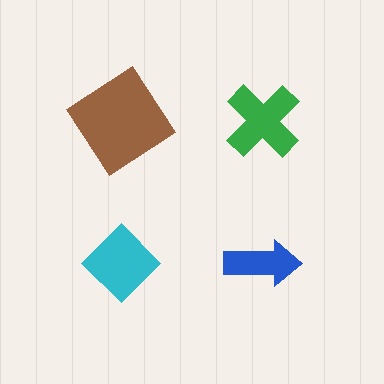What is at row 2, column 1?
A cyan diamond.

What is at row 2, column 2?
A blue arrow.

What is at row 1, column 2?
A green cross.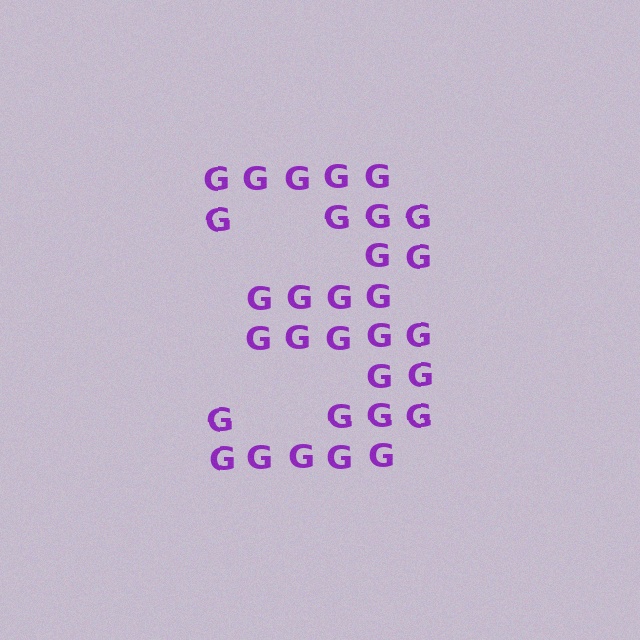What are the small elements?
The small elements are letter G's.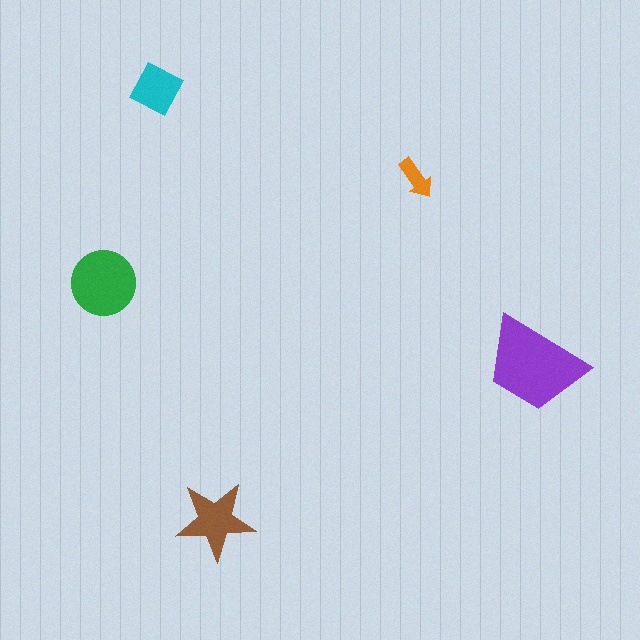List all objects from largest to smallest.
The purple trapezoid, the green circle, the brown star, the cyan diamond, the orange arrow.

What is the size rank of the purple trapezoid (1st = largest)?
1st.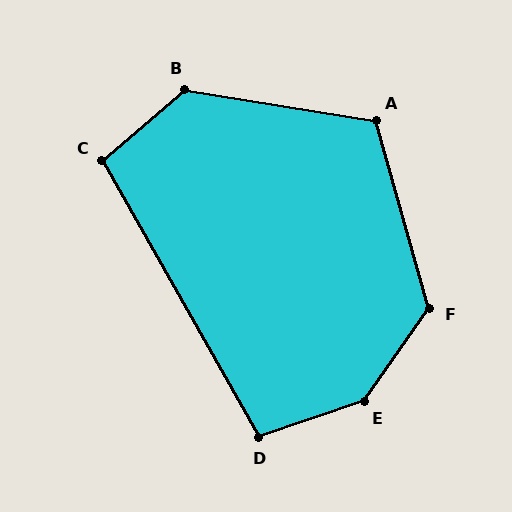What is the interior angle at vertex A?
Approximately 115 degrees (obtuse).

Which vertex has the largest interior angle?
E, at approximately 144 degrees.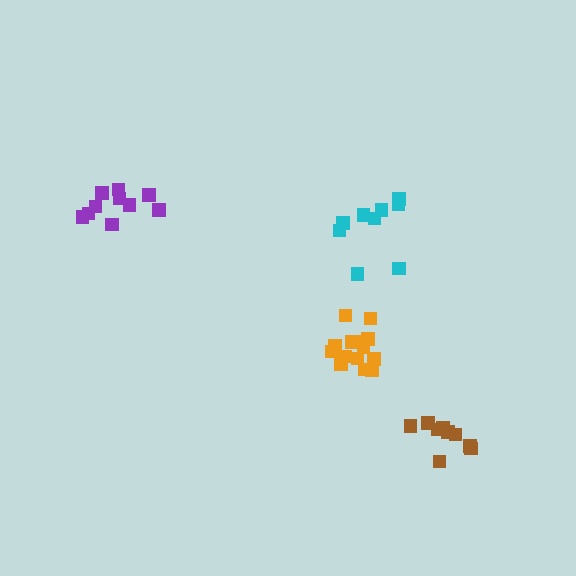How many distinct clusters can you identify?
There are 4 distinct clusters.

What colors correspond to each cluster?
The clusters are colored: purple, cyan, brown, orange.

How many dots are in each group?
Group 1: 10 dots, Group 2: 9 dots, Group 3: 9 dots, Group 4: 14 dots (42 total).